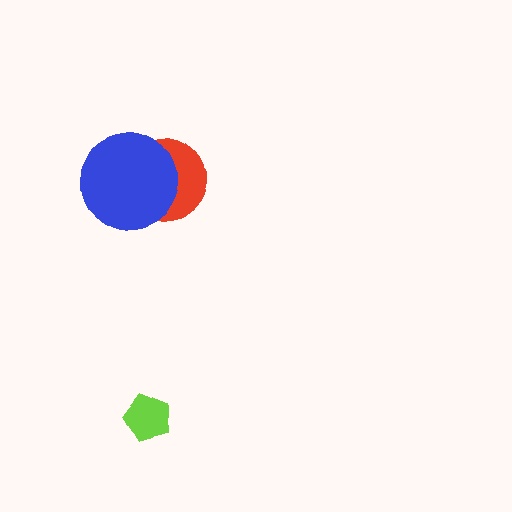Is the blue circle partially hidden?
No, no other shape covers it.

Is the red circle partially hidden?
Yes, it is partially covered by another shape.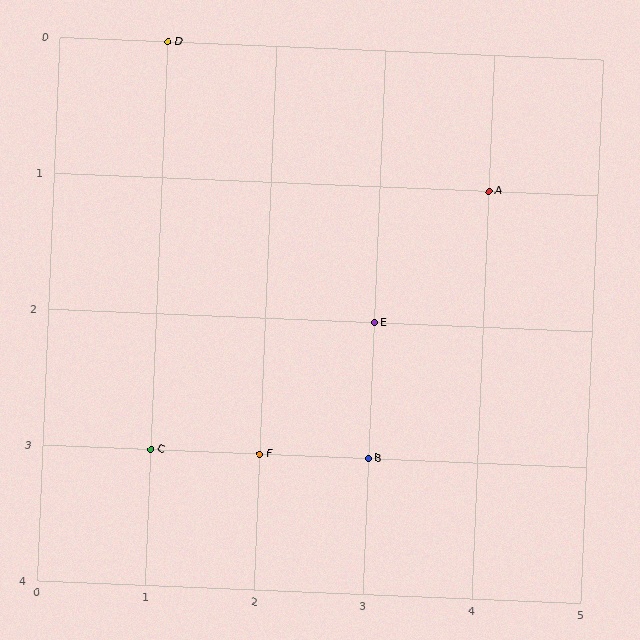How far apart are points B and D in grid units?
Points B and D are 2 columns and 3 rows apart (about 3.6 grid units diagonally).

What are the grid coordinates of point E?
Point E is at grid coordinates (3, 2).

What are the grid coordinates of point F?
Point F is at grid coordinates (2, 3).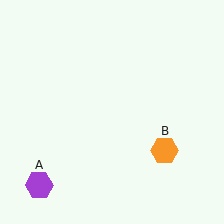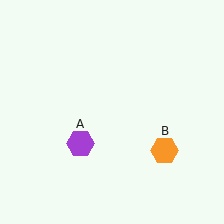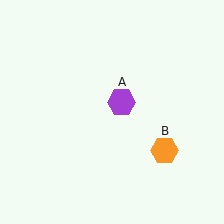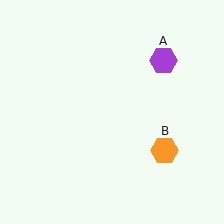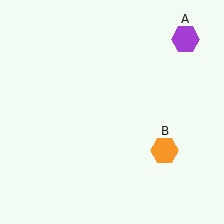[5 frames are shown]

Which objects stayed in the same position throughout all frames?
Orange hexagon (object B) remained stationary.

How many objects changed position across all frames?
1 object changed position: purple hexagon (object A).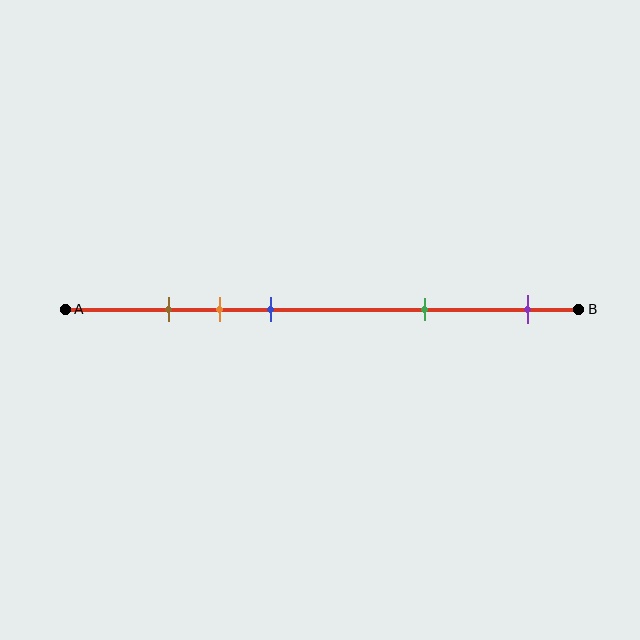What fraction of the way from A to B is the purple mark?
The purple mark is approximately 90% (0.9) of the way from A to B.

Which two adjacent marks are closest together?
The brown and orange marks are the closest adjacent pair.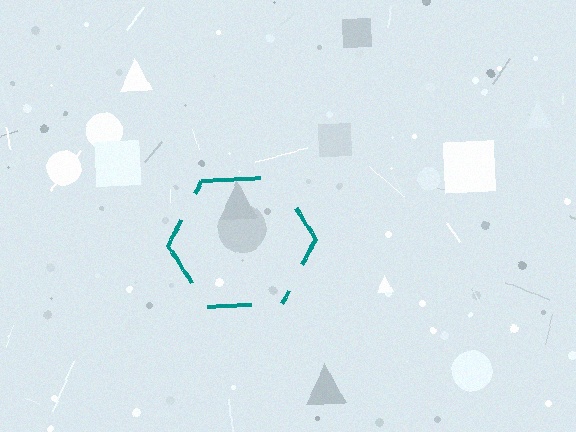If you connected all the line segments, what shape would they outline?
They would outline a hexagon.